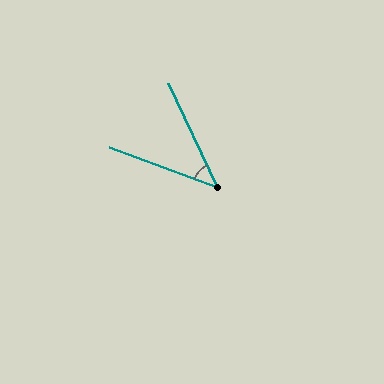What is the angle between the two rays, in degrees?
Approximately 44 degrees.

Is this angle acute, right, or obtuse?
It is acute.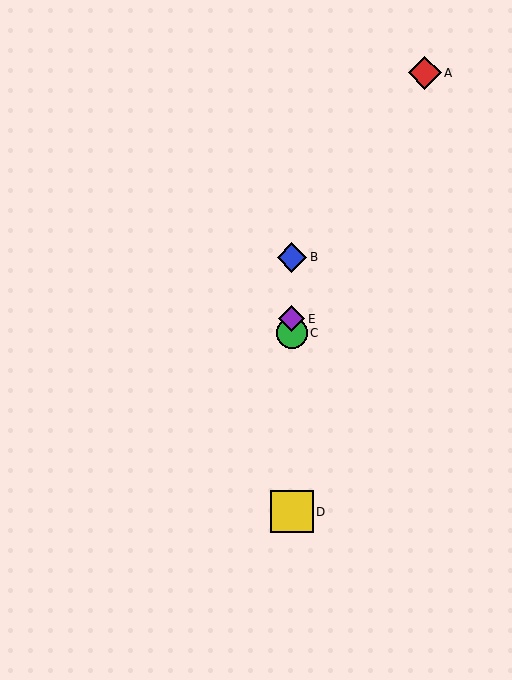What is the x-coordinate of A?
Object A is at x≈425.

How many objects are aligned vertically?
4 objects (B, C, D, E) are aligned vertically.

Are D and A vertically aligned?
No, D is at x≈292 and A is at x≈425.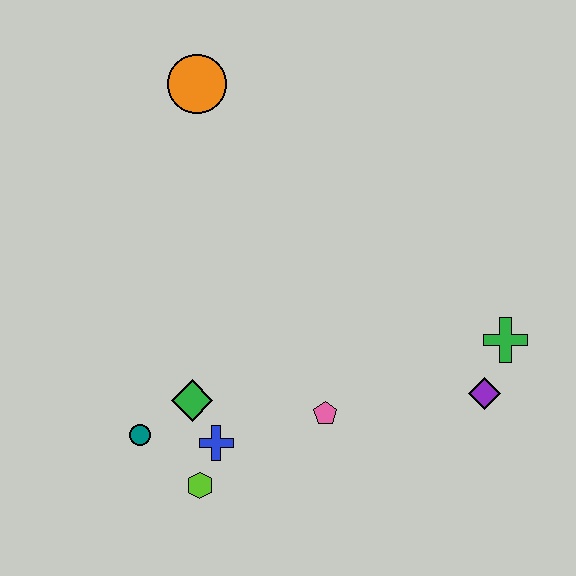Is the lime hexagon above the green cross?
No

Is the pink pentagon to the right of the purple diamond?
No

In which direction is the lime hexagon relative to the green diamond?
The lime hexagon is below the green diamond.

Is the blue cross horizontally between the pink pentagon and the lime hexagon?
Yes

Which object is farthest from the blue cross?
The orange circle is farthest from the blue cross.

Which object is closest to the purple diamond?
The green cross is closest to the purple diamond.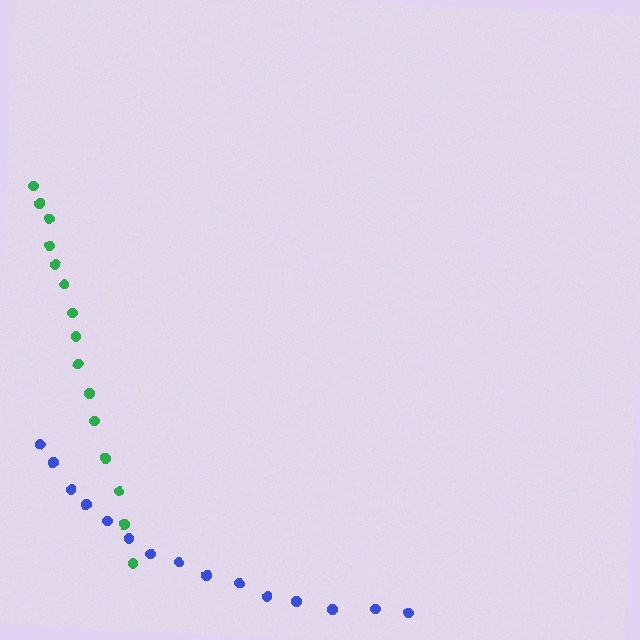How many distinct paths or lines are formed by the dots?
There are 2 distinct paths.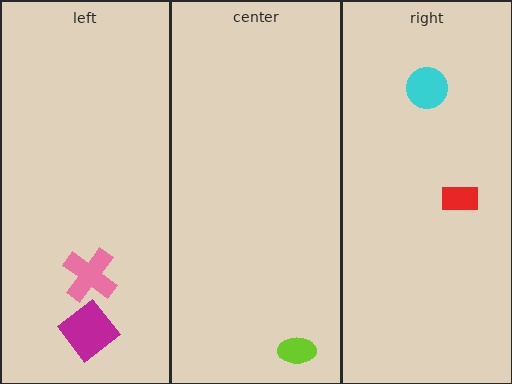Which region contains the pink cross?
The left region.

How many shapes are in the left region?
2.